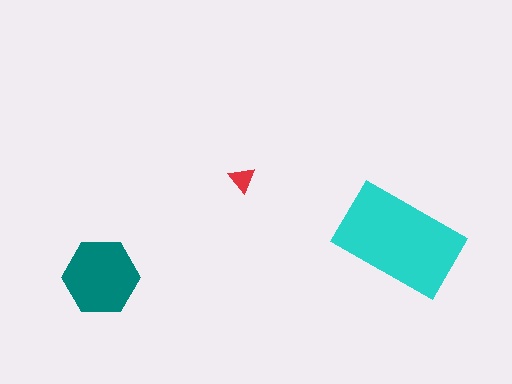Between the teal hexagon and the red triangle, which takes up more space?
The teal hexagon.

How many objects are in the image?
There are 3 objects in the image.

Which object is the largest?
The cyan rectangle.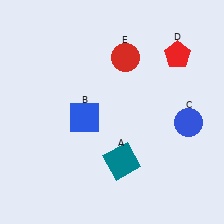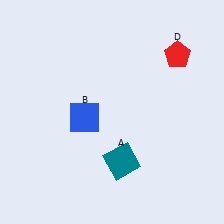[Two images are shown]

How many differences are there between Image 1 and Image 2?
There are 2 differences between the two images.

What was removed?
The red circle (E), the blue circle (C) were removed in Image 2.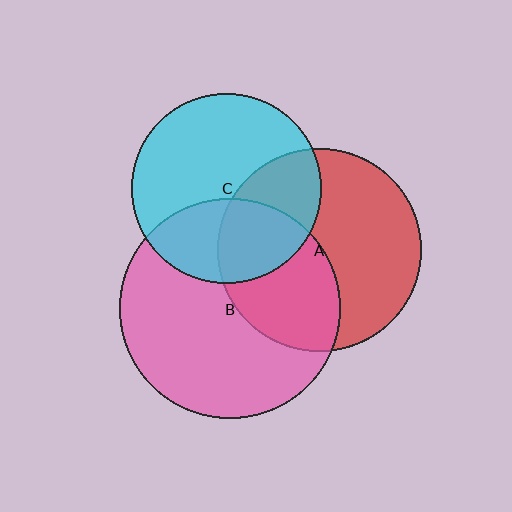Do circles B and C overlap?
Yes.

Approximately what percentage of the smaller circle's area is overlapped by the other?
Approximately 35%.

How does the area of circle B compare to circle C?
Approximately 1.3 times.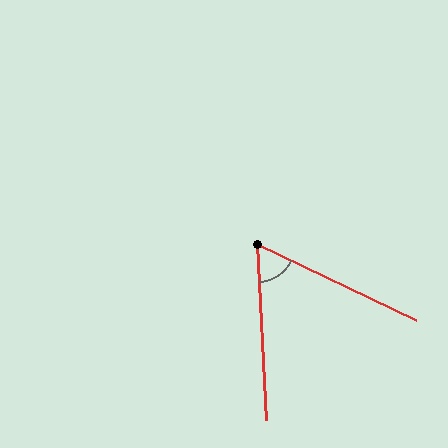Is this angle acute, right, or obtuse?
It is acute.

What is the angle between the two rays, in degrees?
Approximately 62 degrees.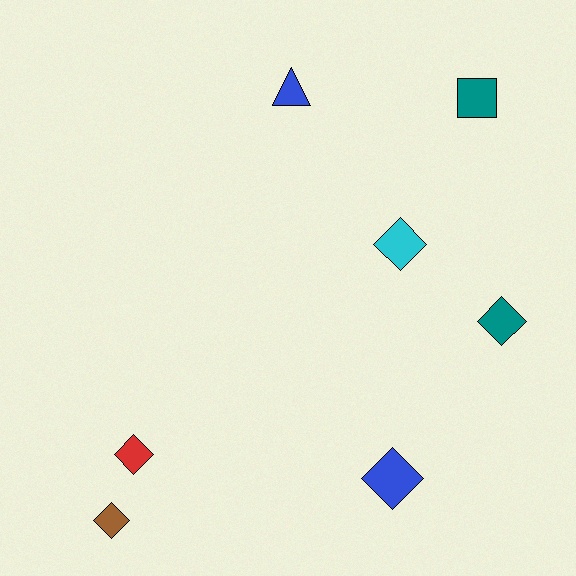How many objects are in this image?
There are 7 objects.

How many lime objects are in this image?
There are no lime objects.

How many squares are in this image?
There is 1 square.